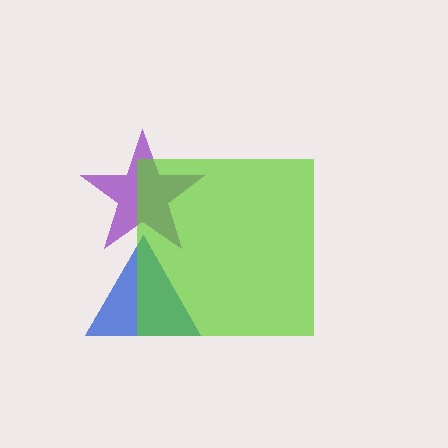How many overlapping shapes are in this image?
There are 3 overlapping shapes in the image.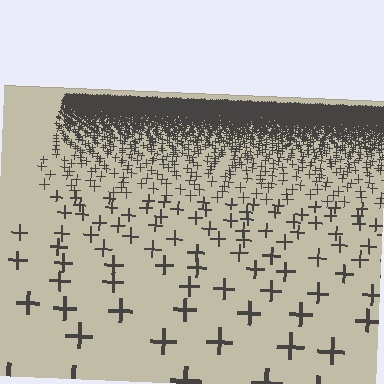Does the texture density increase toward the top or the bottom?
Density increases toward the top.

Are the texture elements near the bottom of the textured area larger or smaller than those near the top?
Larger. Near the bottom, elements are closer to the viewer and appear at a bigger on-screen size.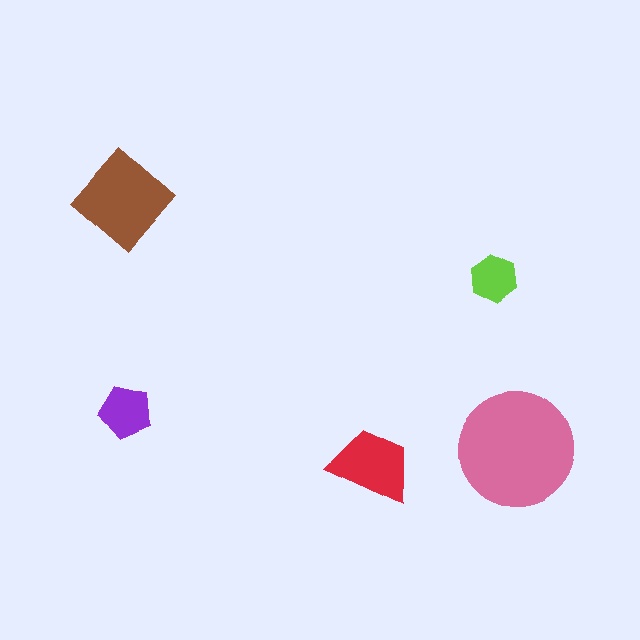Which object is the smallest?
The lime hexagon.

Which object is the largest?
The pink circle.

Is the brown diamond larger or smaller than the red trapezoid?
Larger.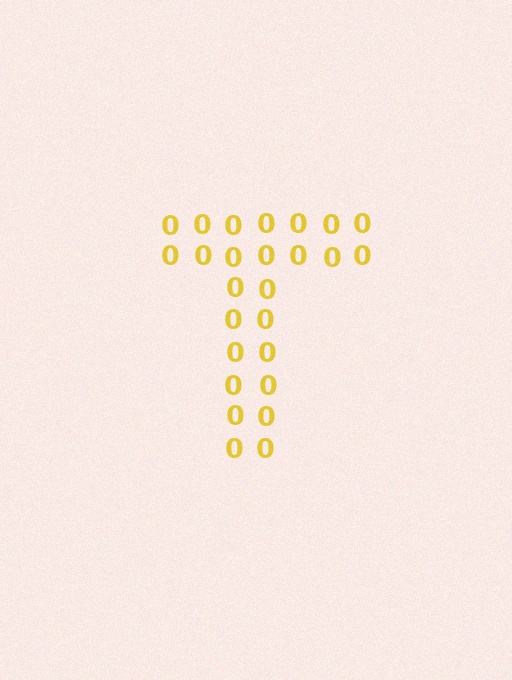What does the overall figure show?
The overall figure shows the letter T.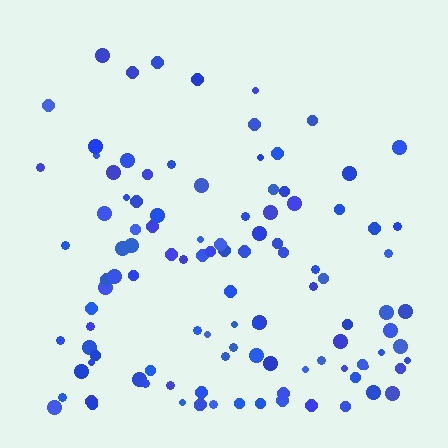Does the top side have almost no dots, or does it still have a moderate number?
Still a moderate number, just noticeably fewer than the bottom.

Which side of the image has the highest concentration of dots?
The bottom.